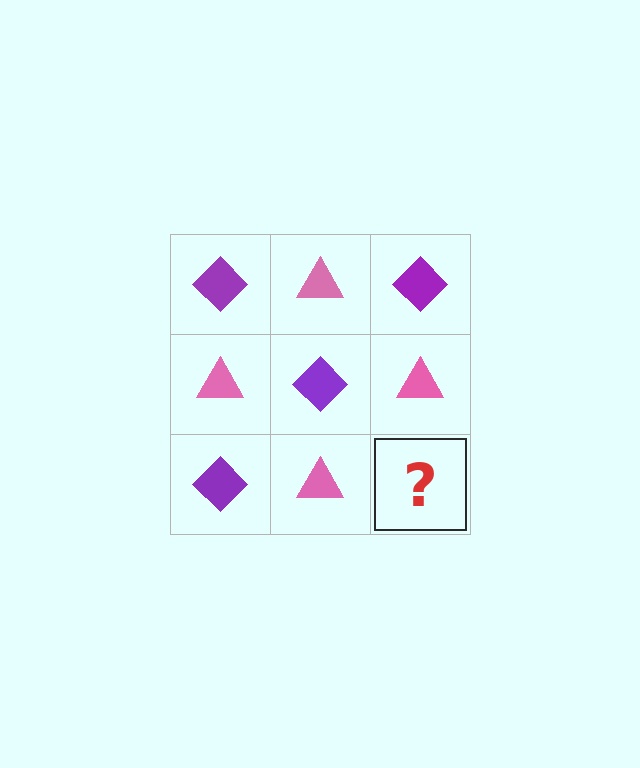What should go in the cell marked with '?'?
The missing cell should contain a purple diamond.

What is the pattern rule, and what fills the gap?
The rule is that it alternates purple diamond and pink triangle in a checkerboard pattern. The gap should be filled with a purple diamond.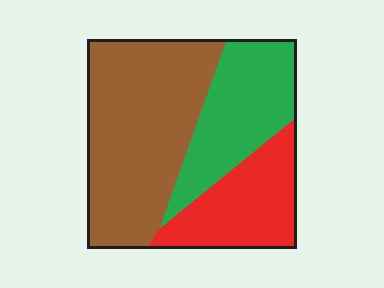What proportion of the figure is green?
Green takes up between a sixth and a third of the figure.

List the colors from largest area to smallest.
From largest to smallest: brown, green, red.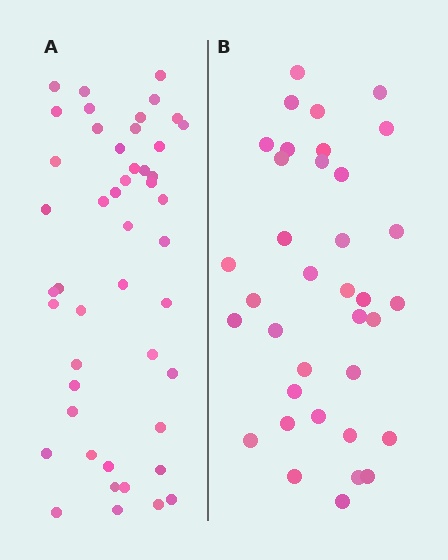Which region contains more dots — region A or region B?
Region A (the left region) has more dots.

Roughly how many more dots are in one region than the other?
Region A has roughly 12 or so more dots than region B.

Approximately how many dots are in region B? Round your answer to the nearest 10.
About 40 dots. (The exact count is 36, which rounds to 40.)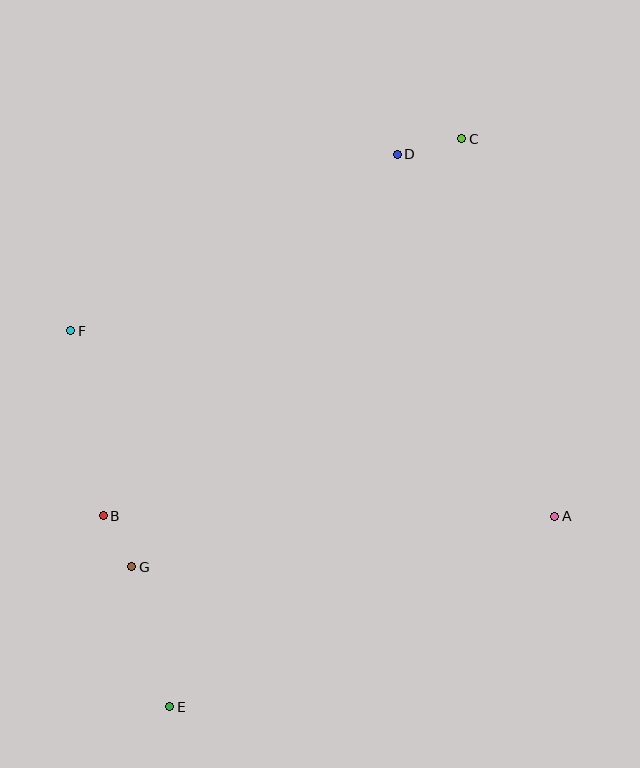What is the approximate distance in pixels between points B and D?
The distance between B and D is approximately 466 pixels.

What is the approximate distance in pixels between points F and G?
The distance between F and G is approximately 244 pixels.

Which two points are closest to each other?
Points B and G are closest to each other.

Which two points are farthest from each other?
Points C and E are farthest from each other.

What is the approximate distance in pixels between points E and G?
The distance between E and G is approximately 145 pixels.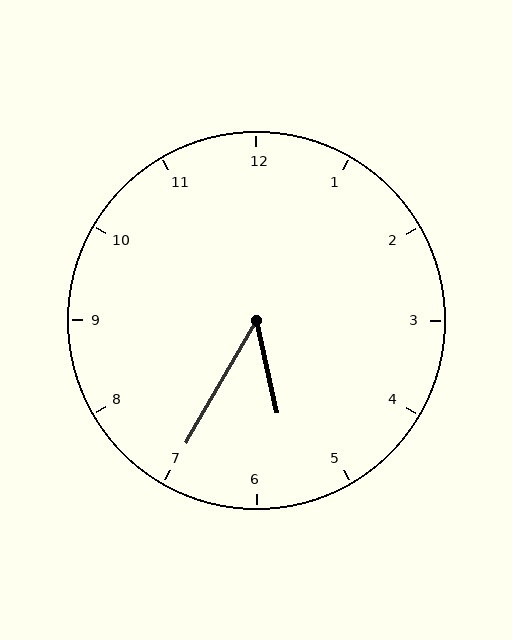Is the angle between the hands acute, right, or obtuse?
It is acute.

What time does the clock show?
5:35.